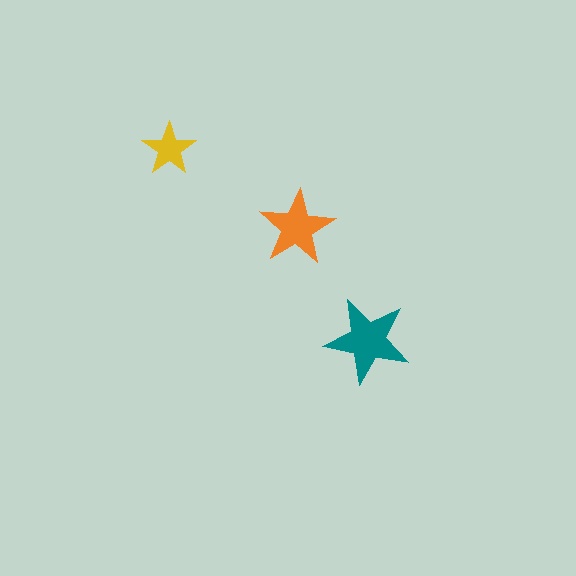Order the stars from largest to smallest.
the teal one, the orange one, the yellow one.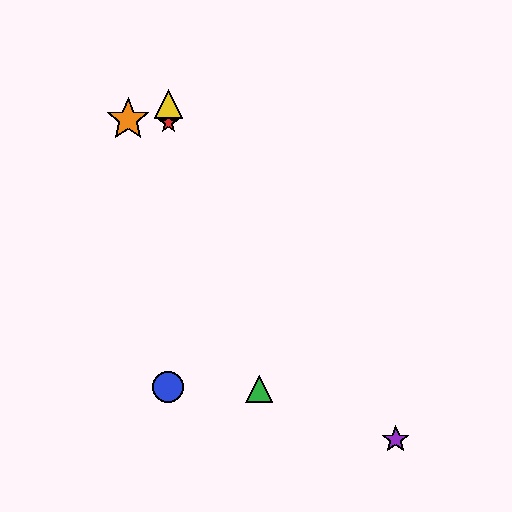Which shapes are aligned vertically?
The red star, the blue circle, the yellow triangle are aligned vertically.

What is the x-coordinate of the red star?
The red star is at x≈168.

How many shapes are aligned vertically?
3 shapes (the red star, the blue circle, the yellow triangle) are aligned vertically.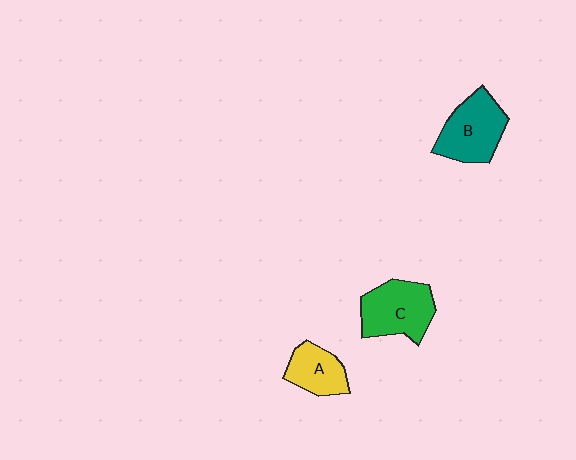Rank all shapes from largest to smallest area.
From largest to smallest: B (teal), C (green), A (yellow).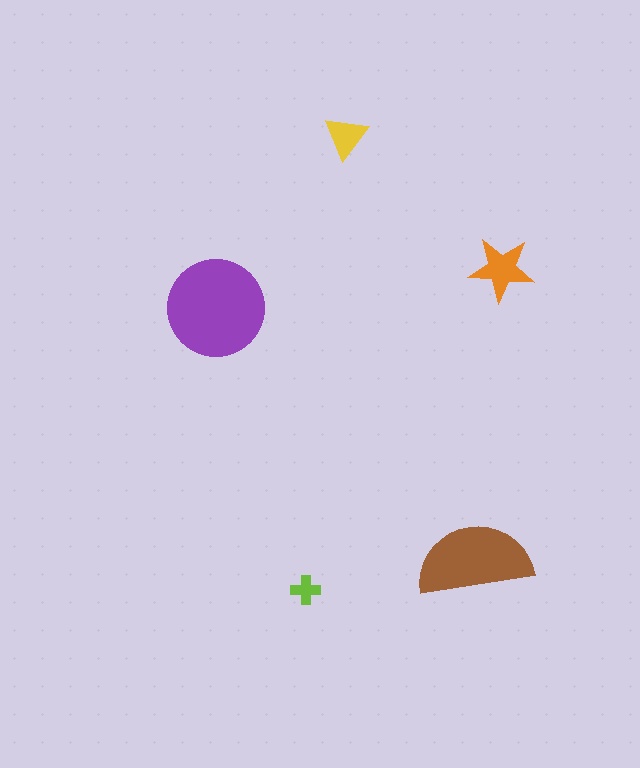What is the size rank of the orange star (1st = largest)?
3rd.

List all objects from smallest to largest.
The lime cross, the yellow triangle, the orange star, the brown semicircle, the purple circle.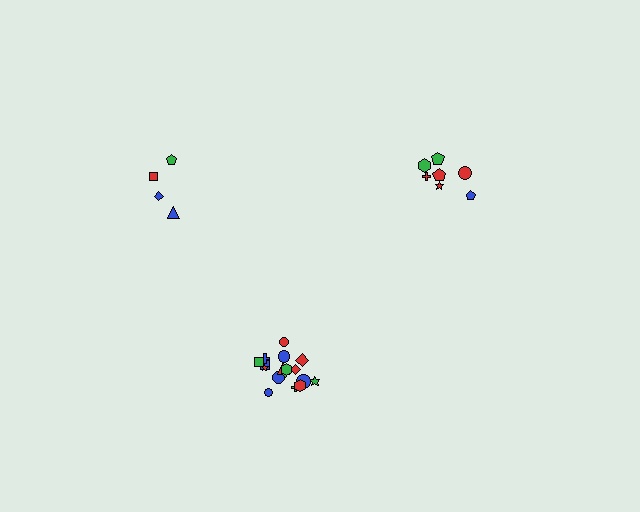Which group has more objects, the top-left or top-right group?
The top-right group.